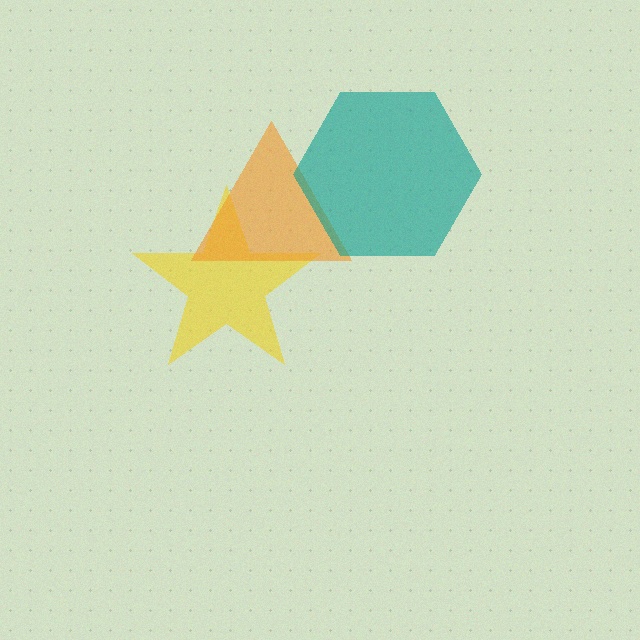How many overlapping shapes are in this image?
There are 3 overlapping shapes in the image.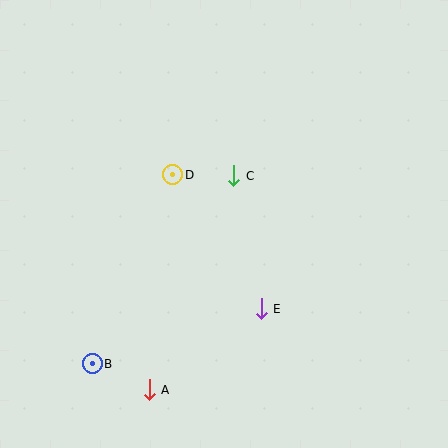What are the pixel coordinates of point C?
Point C is at (234, 176).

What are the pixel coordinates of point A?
Point A is at (149, 390).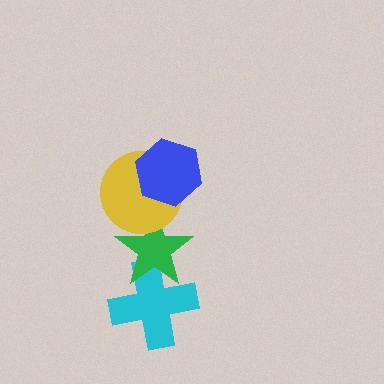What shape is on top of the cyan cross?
The green star is on top of the cyan cross.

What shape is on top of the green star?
The yellow circle is on top of the green star.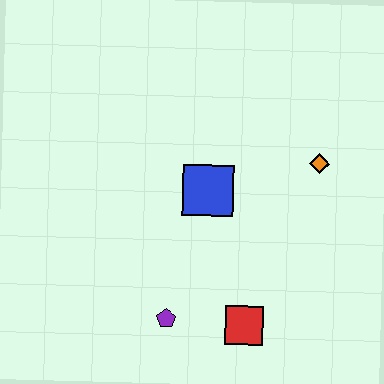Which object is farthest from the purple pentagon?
The orange diamond is farthest from the purple pentagon.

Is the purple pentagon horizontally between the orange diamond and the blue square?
No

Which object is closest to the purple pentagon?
The red square is closest to the purple pentagon.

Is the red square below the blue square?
Yes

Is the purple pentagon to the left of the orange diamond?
Yes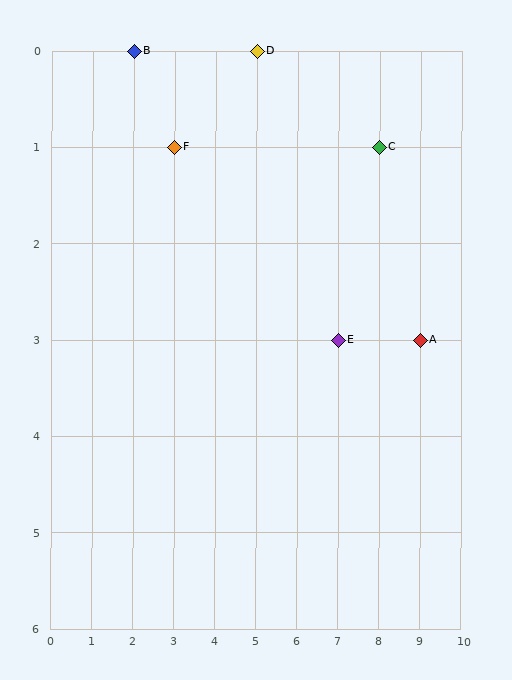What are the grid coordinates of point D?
Point D is at grid coordinates (5, 0).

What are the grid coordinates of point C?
Point C is at grid coordinates (8, 1).